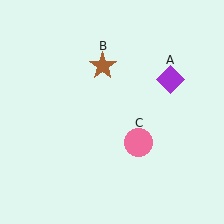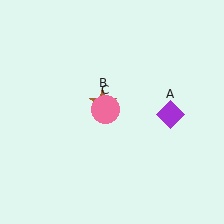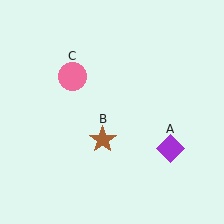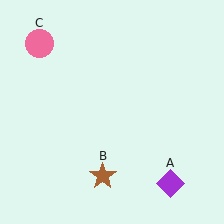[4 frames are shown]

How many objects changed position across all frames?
3 objects changed position: purple diamond (object A), brown star (object B), pink circle (object C).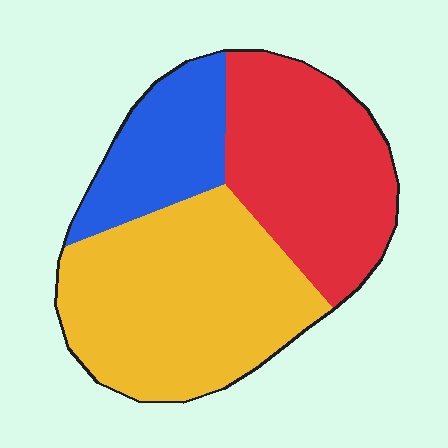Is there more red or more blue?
Red.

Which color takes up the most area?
Yellow, at roughly 45%.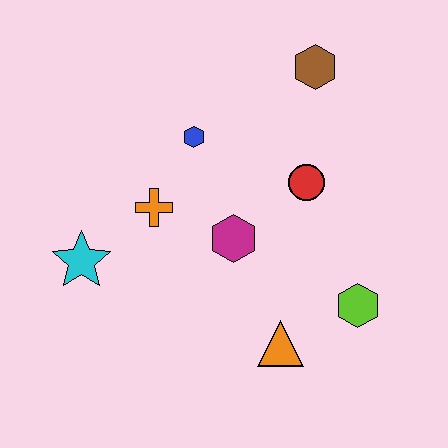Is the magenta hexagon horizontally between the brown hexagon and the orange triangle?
No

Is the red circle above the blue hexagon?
No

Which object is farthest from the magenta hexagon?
The brown hexagon is farthest from the magenta hexagon.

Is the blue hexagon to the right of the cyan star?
Yes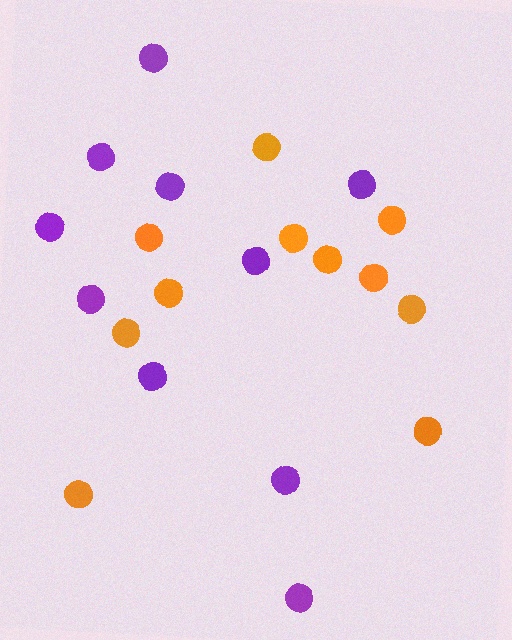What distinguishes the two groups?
There are 2 groups: one group of orange circles (11) and one group of purple circles (10).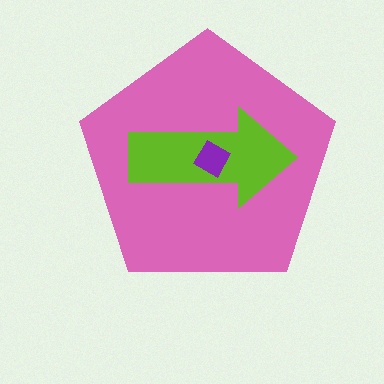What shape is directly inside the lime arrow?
The purple diamond.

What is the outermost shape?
The pink pentagon.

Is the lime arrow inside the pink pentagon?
Yes.